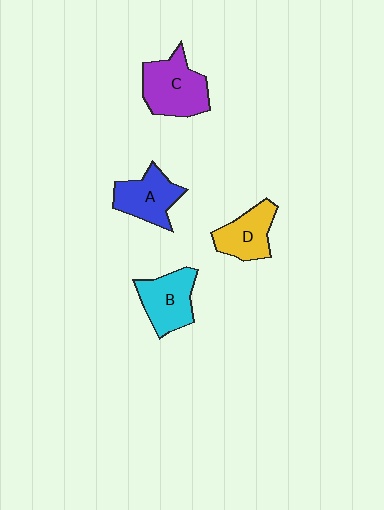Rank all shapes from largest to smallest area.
From largest to smallest: C (purple), B (cyan), A (blue), D (yellow).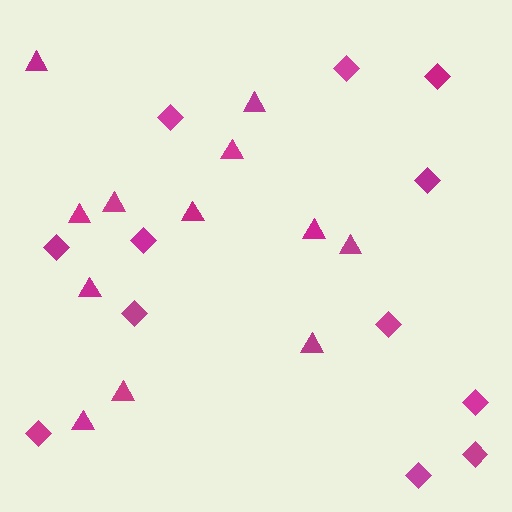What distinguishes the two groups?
There are 2 groups: one group of diamonds (12) and one group of triangles (12).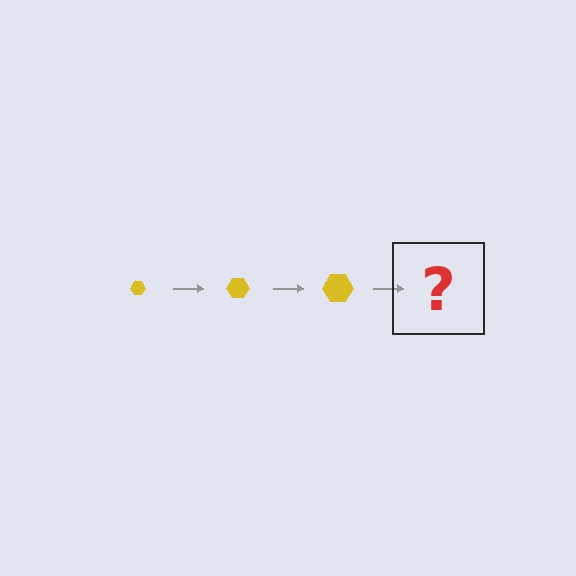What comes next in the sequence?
The next element should be a yellow hexagon, larger than the previous one.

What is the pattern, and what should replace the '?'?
The pattern is that the hexagon gets progressively larger each step. The '?' should be a yellow hexagon, larger than the previous one.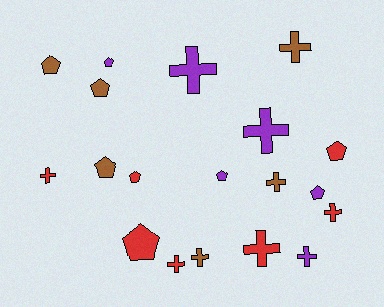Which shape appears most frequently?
Cross, with 10 objects.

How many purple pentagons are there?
There are 3 purple pentagons.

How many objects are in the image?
There are 19 objects.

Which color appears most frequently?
Red, with 7 objects.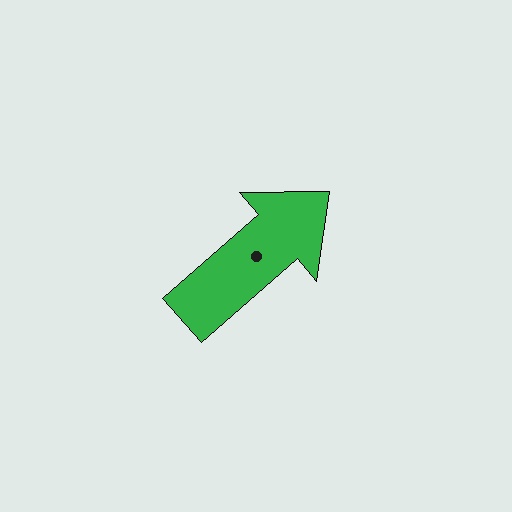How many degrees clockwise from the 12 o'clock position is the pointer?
Approximately 49 degrees.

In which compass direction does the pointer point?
Northeast.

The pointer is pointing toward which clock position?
Roughly 2 o'clock.